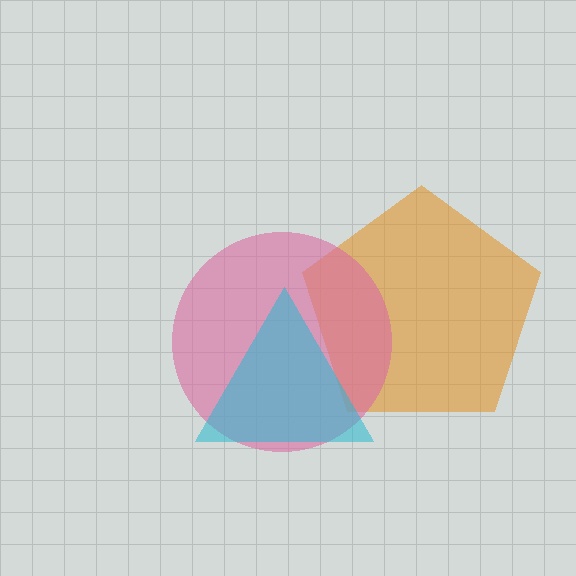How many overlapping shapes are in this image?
There are 3 overlapping shapes in the image.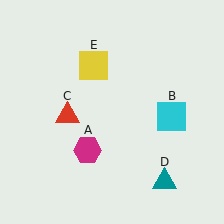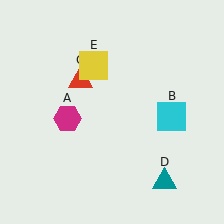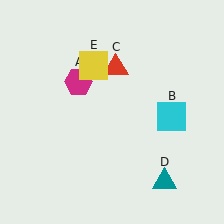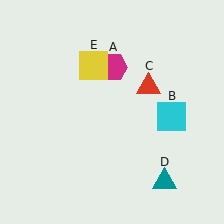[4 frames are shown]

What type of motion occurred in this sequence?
The magenta hexagon (object A), red triangle (object C) rotated clockwise around the center of the scene.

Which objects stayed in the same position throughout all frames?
Cyan square (object B) and teal triangle (object D) and yellow square (object E) remained stationary.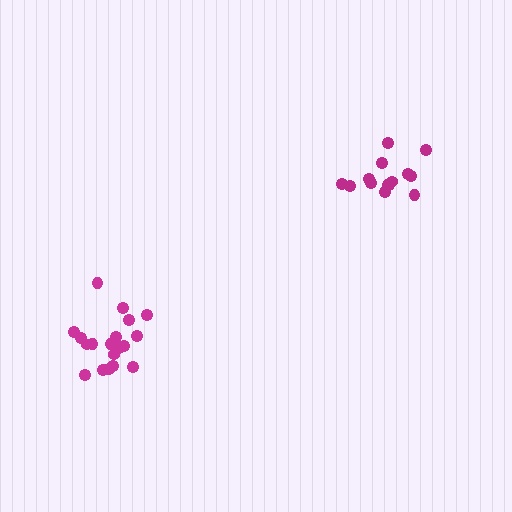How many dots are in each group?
Group 1: 19 dots, Group 2: 14 dots (33 total).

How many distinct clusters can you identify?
There are 2 distinct clusters.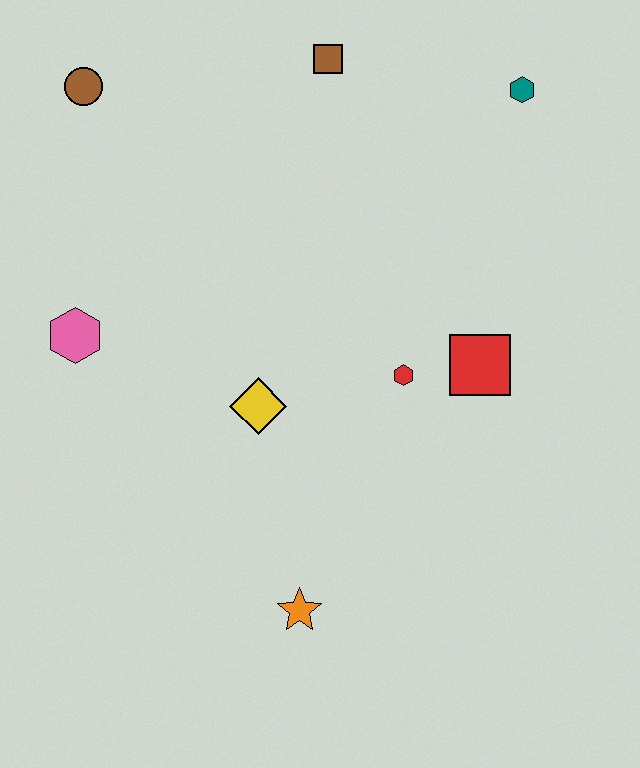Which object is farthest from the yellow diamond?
The teal hexagon is farthest from the yellow diamond.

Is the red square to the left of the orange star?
No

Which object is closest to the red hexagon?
The red square is closest to the red hexagon.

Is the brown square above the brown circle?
Yes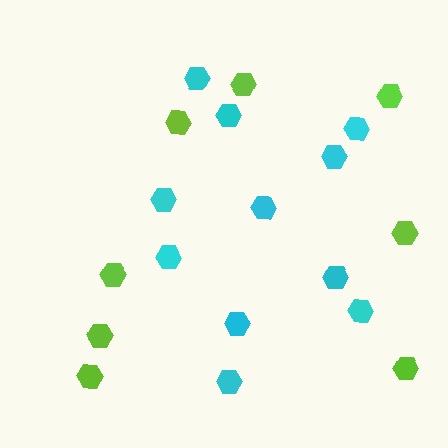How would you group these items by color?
There are 2 groups: one group of lime hexagons (8) and one group of cyan hexagons (11).